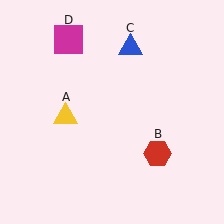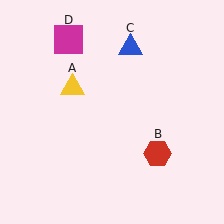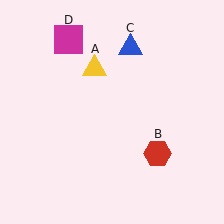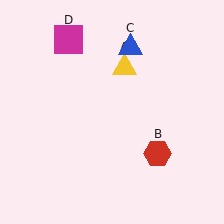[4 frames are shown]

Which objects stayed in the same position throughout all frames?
Red hexagon (object B) and blue triangle (object C) and magenta square (object D) remained stationary.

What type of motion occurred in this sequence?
The yellow triangle (object A) rotated clockwise around the center of the scene.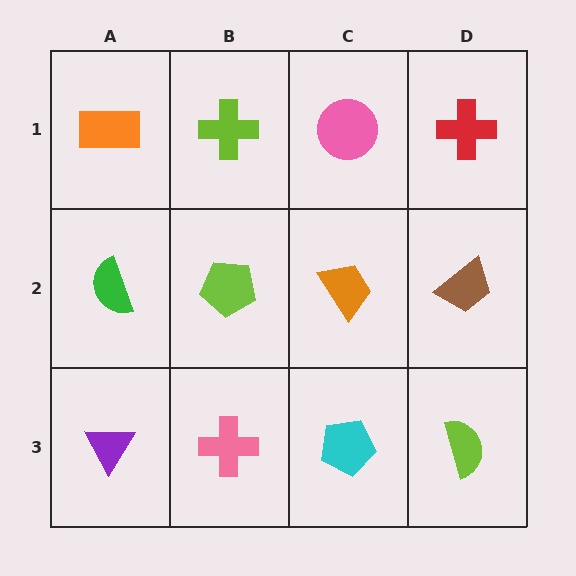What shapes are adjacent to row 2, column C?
A pink circle (row 1, column C), a cyan pentagon (row 3, column C), a lime pentagon (row 2, column B), a brown trapezoid (row 2, column D).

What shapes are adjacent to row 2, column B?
A lime cross (row 1, column B), a pink cross (row 3, column B), a green semicircle (row 2, column A), an orange trapezoid (row 2, column C).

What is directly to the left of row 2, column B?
A green semicircle.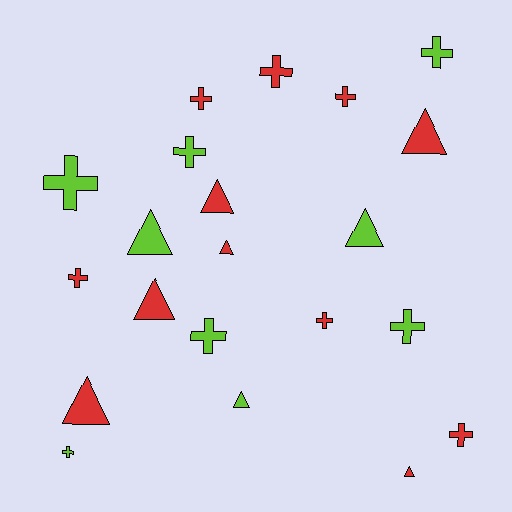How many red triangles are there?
There are 6 red triangles.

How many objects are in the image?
There are 21 objects.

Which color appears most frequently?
Red, with 12 objects.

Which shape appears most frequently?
Cross, with 12 objects.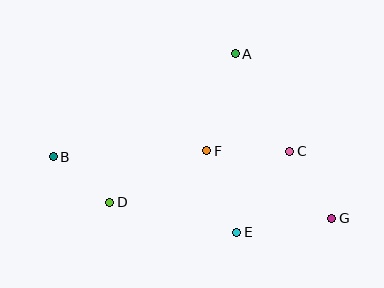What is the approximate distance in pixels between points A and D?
The distance between A and D is approximately 194 pixels.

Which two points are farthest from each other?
Points B and G are farthest from each other.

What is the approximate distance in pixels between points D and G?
The distance between D and G is approximately 222 pixels.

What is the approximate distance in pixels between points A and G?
The distance between A and G is approximately 190 pixels.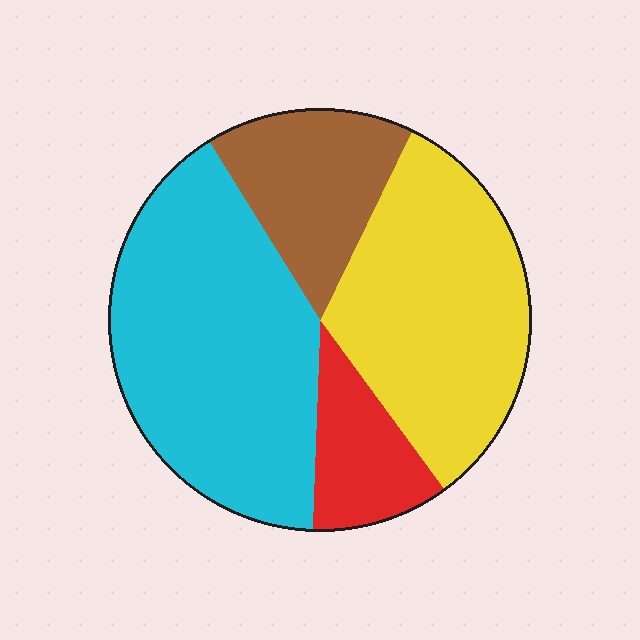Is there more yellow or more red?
Yellow.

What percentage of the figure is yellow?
Yellow covers around 35% of the figure.